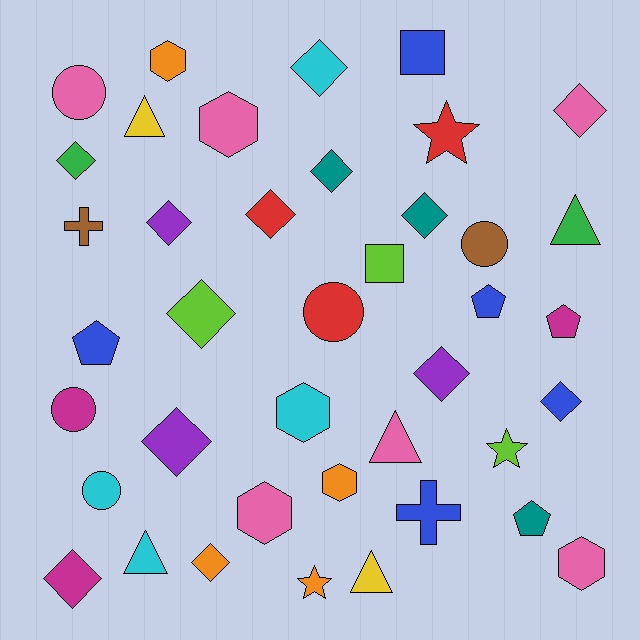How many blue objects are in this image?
There are 5 blue objects.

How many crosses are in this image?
There are 2 crosses.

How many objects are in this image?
There are 40 objects.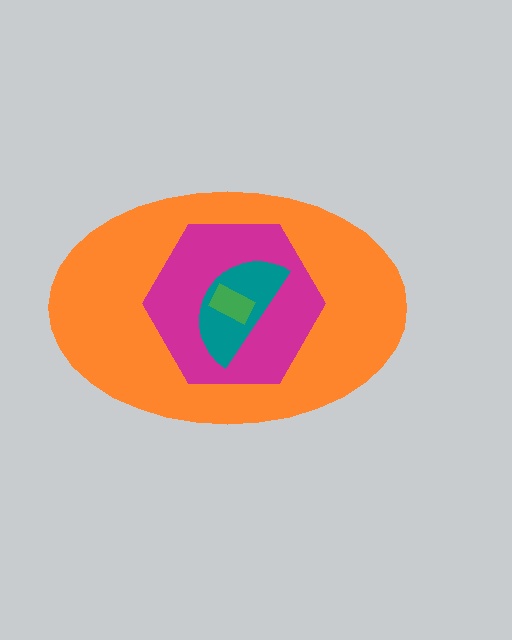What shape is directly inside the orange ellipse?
The magenta hexagon.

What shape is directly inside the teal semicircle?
The green rectangle.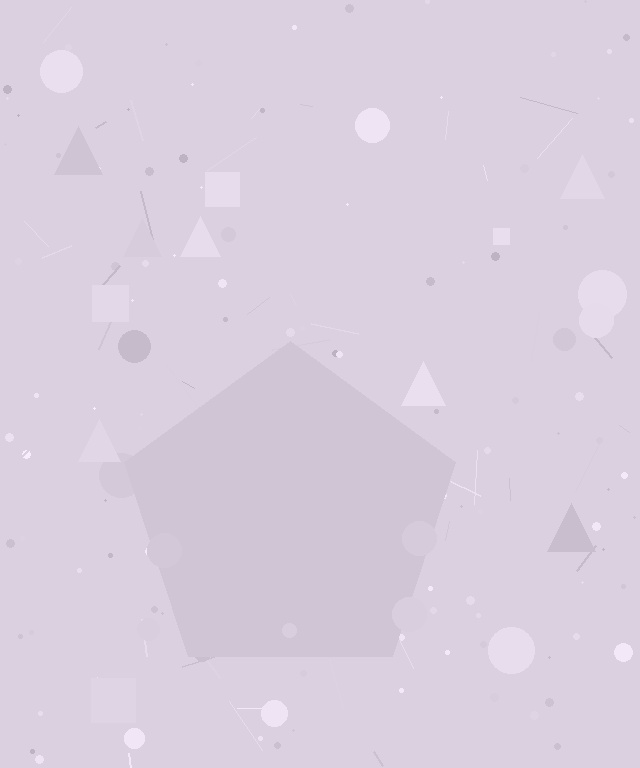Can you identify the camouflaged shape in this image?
The camouflaged shape is a pentagon.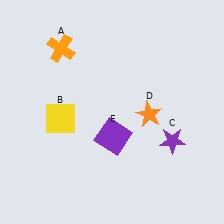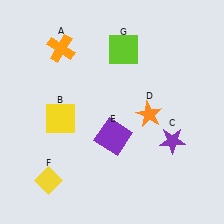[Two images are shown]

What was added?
A yellow diamond (F), a lime square (G) were added in Image 2.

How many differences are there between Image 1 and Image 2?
There are 2 differences between the two images.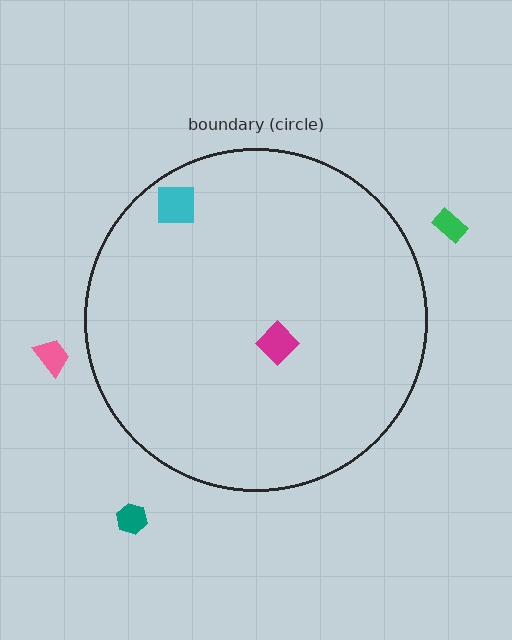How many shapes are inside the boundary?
2 inside, 3 outside.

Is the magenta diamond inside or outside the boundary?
Inside.